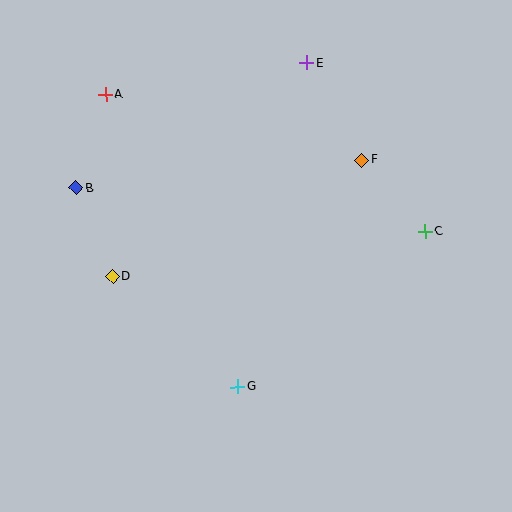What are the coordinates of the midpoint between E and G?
The midpoint between E and G is at (272, 225).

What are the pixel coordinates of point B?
Point B is at (76, 187).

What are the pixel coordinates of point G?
Point G is at (237, 387).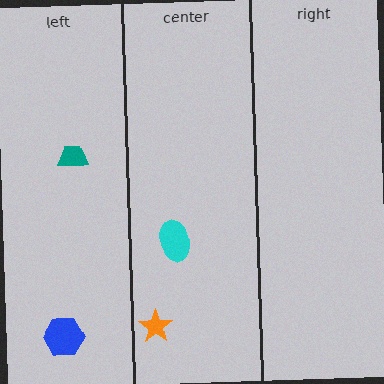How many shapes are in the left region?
2.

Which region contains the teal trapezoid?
The left region.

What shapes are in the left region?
The blue hexagon, the teal trapezoid.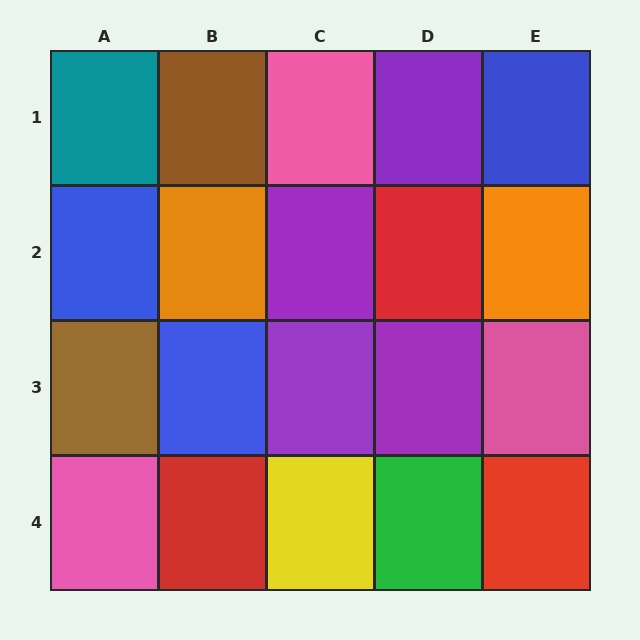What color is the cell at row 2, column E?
Orange.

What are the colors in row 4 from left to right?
Pink, red, yellow, green, red.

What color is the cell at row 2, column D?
Red.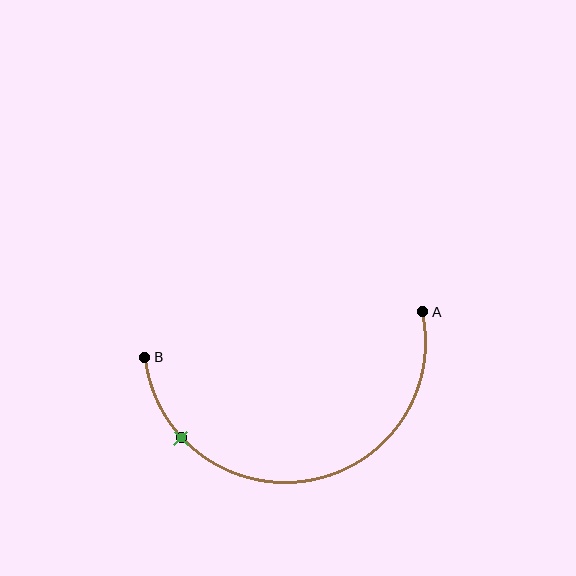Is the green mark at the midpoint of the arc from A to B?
No. The green mark lies on the arc but is closer to endpoint B. The arc midpoint would be at the point on the curve equidistant along the arc from both A and B.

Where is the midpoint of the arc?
The arc midpoint is the point on the curve farthest from the straight line joining A and B. It sits below that line.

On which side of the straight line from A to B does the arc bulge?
The arc bulges below the straight line connecting A and B.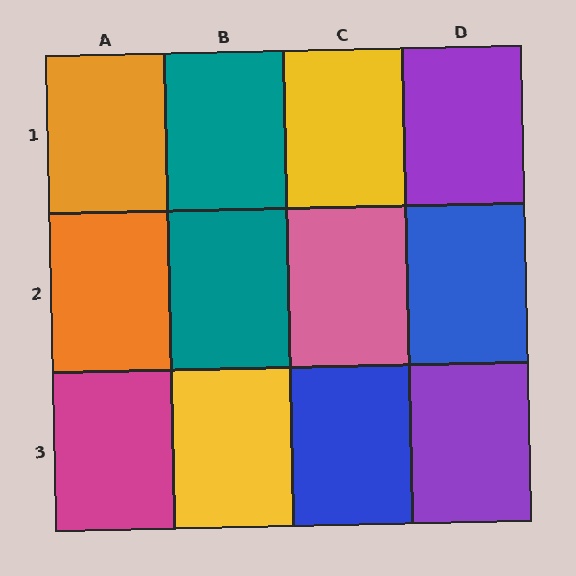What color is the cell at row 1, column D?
Purple.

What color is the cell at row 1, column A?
Orange.